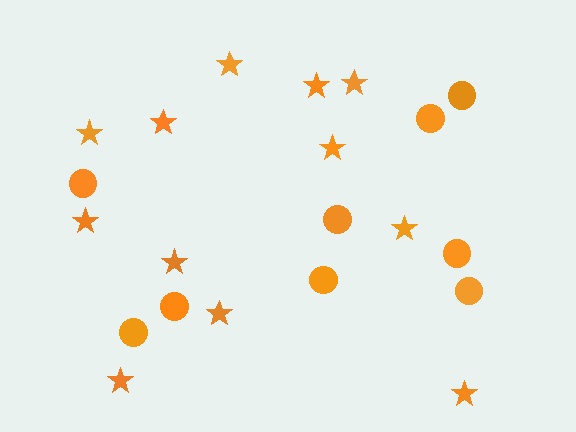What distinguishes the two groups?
There are 2 groups: one group of stars (12) and one group of circles (9).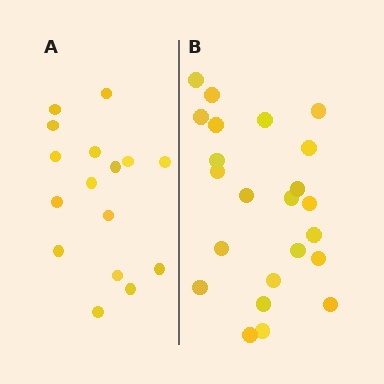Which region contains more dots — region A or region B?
Region B (the right region) has more dots.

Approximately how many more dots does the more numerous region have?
Region B has roughly 8 or so more dots than region A.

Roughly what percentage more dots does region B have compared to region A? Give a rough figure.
About 45% more.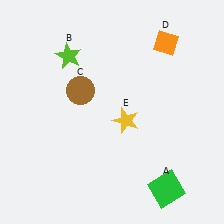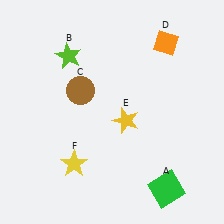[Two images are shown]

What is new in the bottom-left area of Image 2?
A yellow star (F) was added in the bottom-left area of Image 2.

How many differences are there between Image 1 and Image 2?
There is 1 difference between the two images.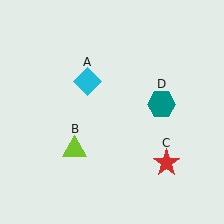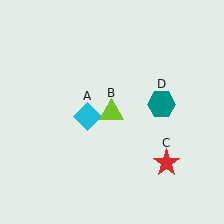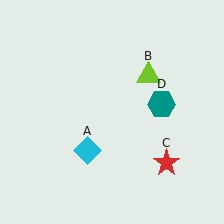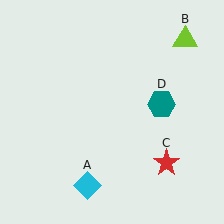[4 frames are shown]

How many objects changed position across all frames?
2 objects changed position: cyan diamond (object A), lime triangle (object B).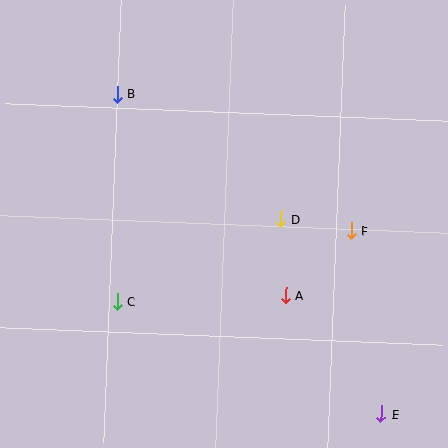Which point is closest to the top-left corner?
Point B is closest to the top-left corner.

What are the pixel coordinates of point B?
Point B is at (117, 94).